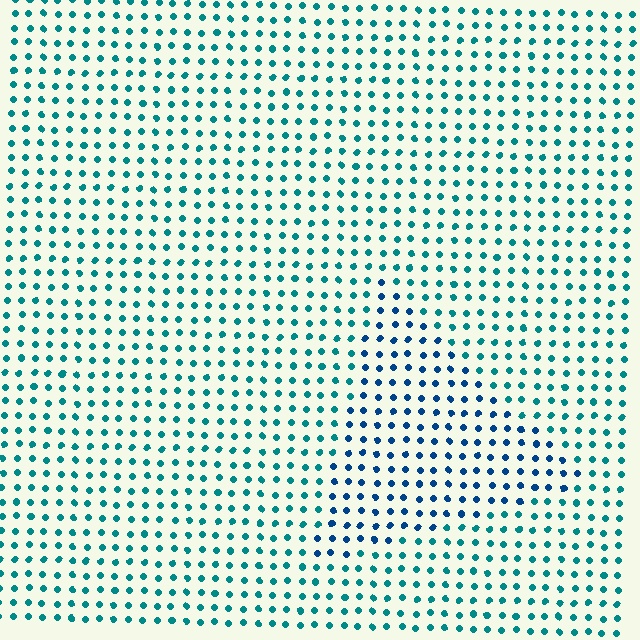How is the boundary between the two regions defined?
The boundary is defined purely by a slight shift in hue (about 32 degrees). Spacing, size, and orientation are identical on both sides.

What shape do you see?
I see a triangle.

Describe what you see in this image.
The image is filled with small teal elements in a uniform arrangement. A triangle-shaped region is visible where the elements are tinted to a slightly different hue, forming a subtle color boundary.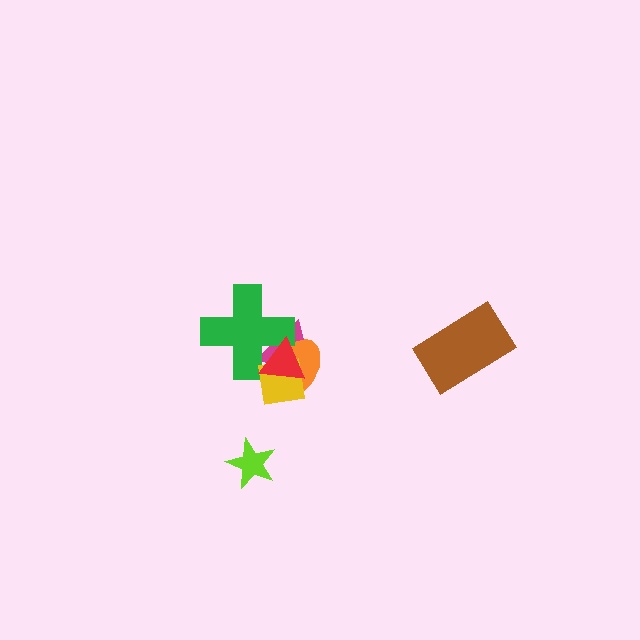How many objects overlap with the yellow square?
4 objects overlap with the yellow square.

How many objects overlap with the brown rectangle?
0 objects overlap with the brown rectangle.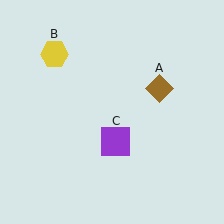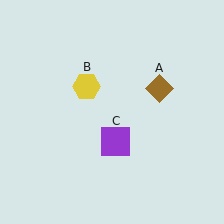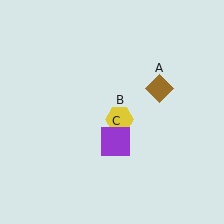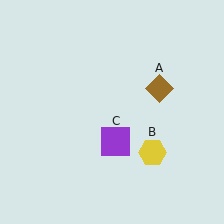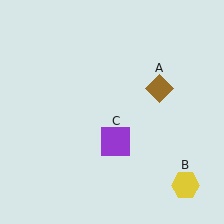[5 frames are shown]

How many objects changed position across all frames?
1 object changed position: yellow hexagon (object B).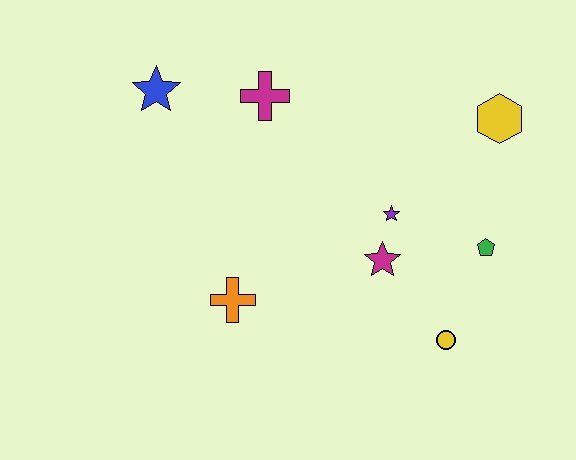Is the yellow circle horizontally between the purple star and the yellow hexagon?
Yes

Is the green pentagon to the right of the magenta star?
Yes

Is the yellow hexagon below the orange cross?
No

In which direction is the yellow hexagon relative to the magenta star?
The yellow hexagon is above the magenta star.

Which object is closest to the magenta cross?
The blue star is closest to the magenta cross.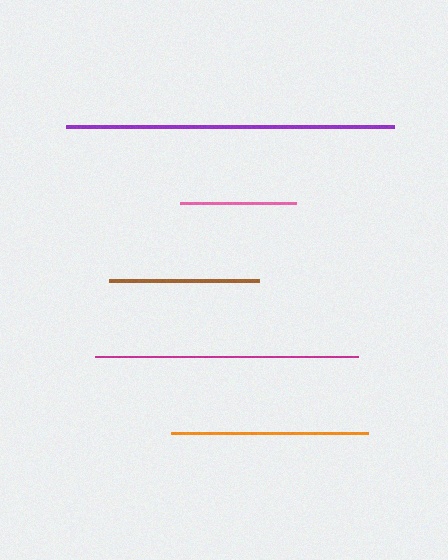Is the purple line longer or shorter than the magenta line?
The purple line is longer than the magenta line.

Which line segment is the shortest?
The pink line is the shortest at approximately 116 pixels.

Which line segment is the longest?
The purple line is the longest at approximately 328 pixels.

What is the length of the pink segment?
The pink segment is approximately 116 pixels long.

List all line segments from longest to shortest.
From longest to shortest: purple, magenta, orange, brown, pink.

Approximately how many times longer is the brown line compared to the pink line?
The brown line is approximately 1.3 times the length of the pink line.